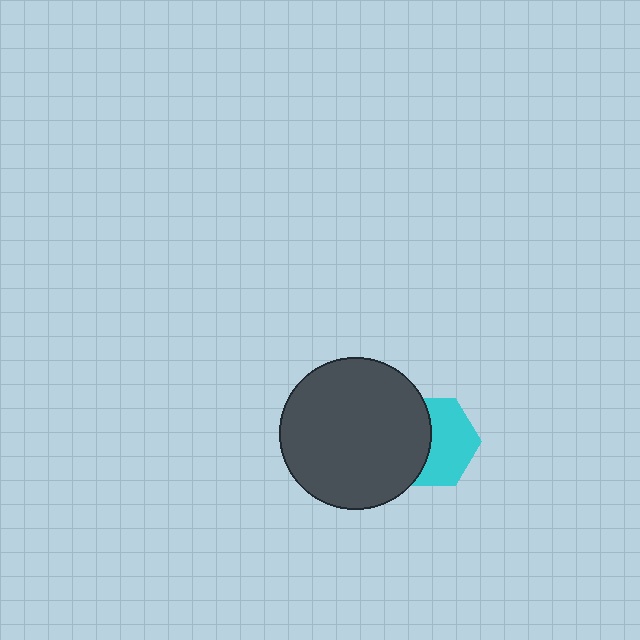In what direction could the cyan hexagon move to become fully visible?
The cyan hexagon could move right. That would shift it out from behind the dark gray circle entirely.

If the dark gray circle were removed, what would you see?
You would see the complete cyan hexagon.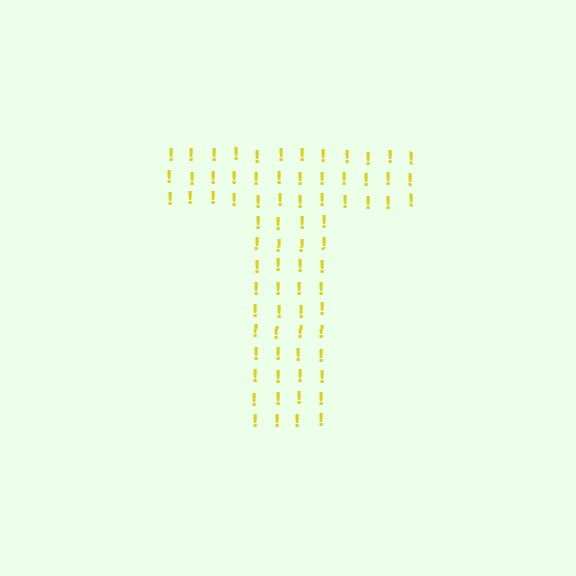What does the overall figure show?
The overall figure shows the letter T.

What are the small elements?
The small elements are exclamation marks.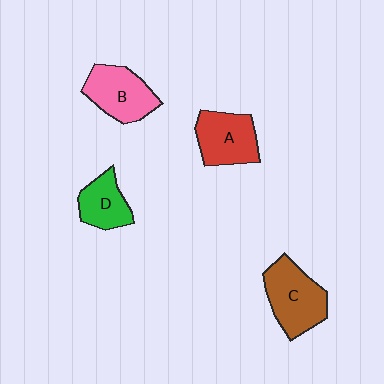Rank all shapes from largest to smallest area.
From largest to smallest: C (brown), B (pink), A (red), D (green).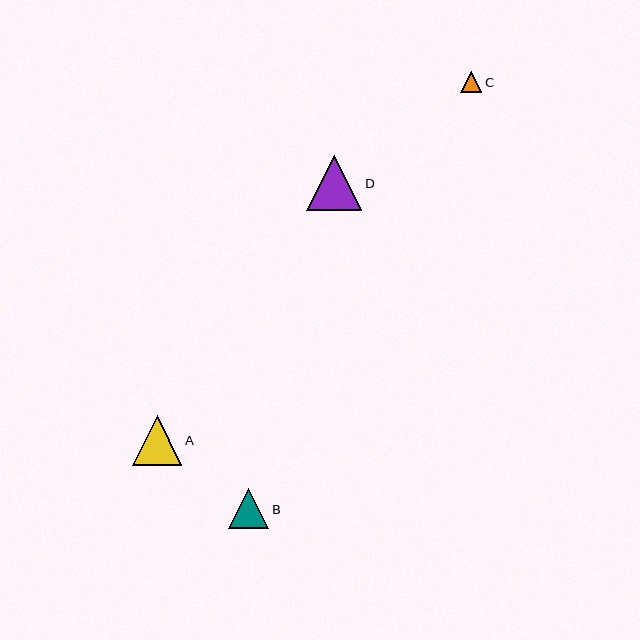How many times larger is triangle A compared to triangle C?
Triangle A is approximately 2.3 times the size of triangle C.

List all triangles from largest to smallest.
From largest to smallest: D, A, B, C.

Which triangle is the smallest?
Triangle C is the smallest with a size of approximately 21 pixels.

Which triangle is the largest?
Triangle D is the largest with a size of approximately 55 pixels.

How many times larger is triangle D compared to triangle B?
Triangle D is approximately 1.4 times the size of triangle B.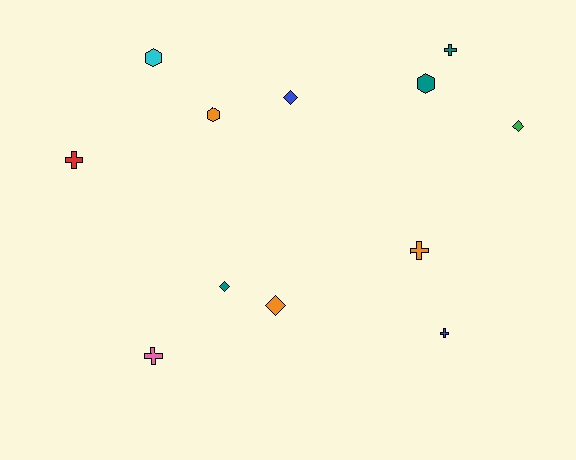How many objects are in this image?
There are 12 objects.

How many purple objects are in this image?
There are no purple objects.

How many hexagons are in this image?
There are 3 hexagons.